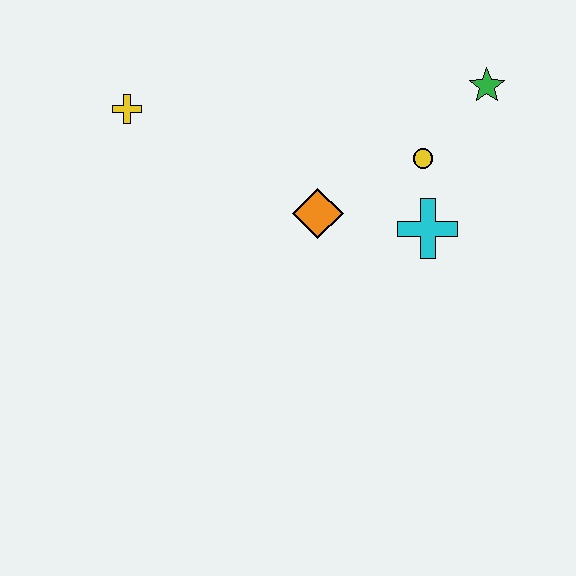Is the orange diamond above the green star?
No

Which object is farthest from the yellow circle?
The yellow cross is farthest from the yellow circle.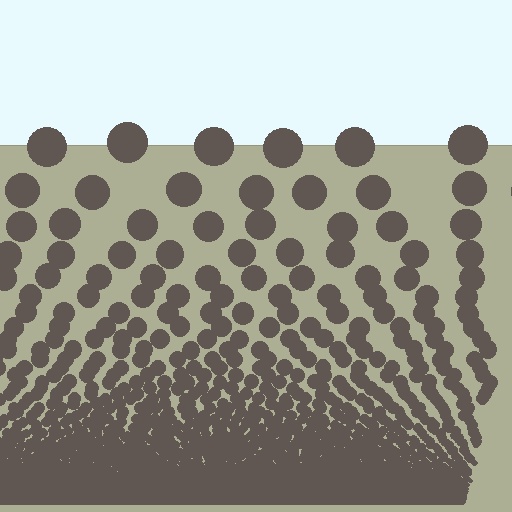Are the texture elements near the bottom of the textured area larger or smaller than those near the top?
Smaller. The gradient is inverted — elements near the bottom are smaller and denser.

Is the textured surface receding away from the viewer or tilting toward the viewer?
The surface appears to tilt toward the viewer. Texture elements get larger and sparser toward the top.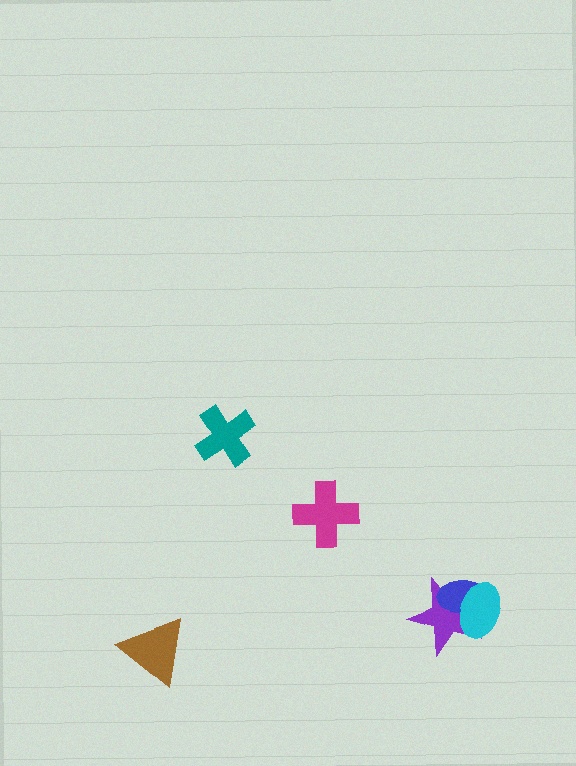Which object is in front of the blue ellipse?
The cyan ellipse is in front of the blue ellipse.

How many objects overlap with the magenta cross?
0 objects overlap with the magenta cross.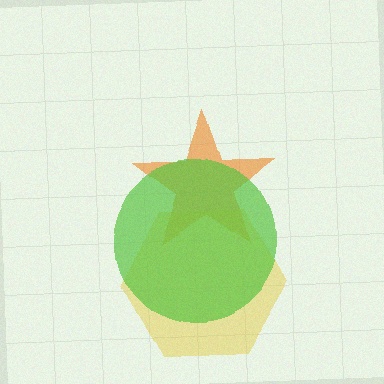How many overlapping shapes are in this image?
There are 3 overlapping shapes in the image.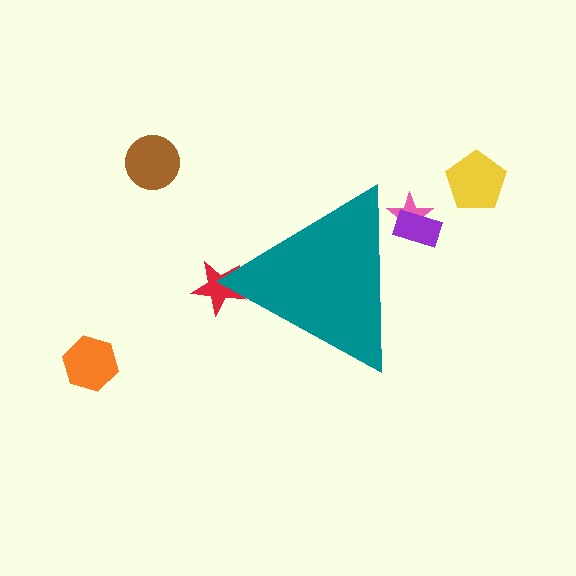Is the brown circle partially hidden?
No, the brown circle is fully visible.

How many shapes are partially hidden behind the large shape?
3 shapes are partially hidden.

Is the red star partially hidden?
Yes, the red star is partially hidden behind the teal triangle.